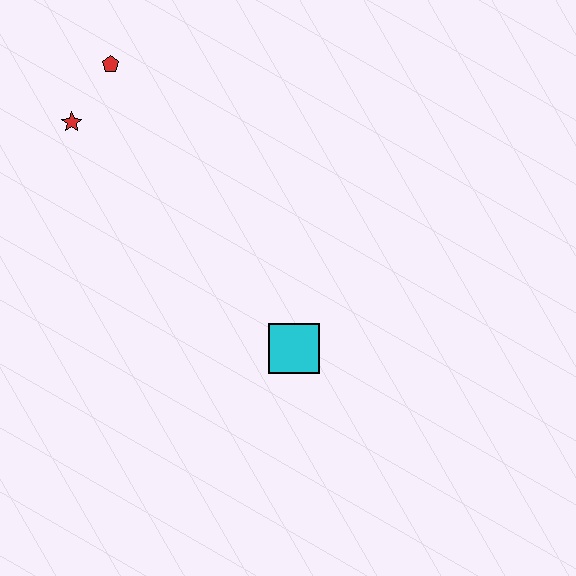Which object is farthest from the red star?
The cyan square is farthest from the red star.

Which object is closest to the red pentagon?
The red star is closest to the red pentagon.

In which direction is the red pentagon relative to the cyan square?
The red pentagon is above the cyan square.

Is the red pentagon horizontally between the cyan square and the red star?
Yes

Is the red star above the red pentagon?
No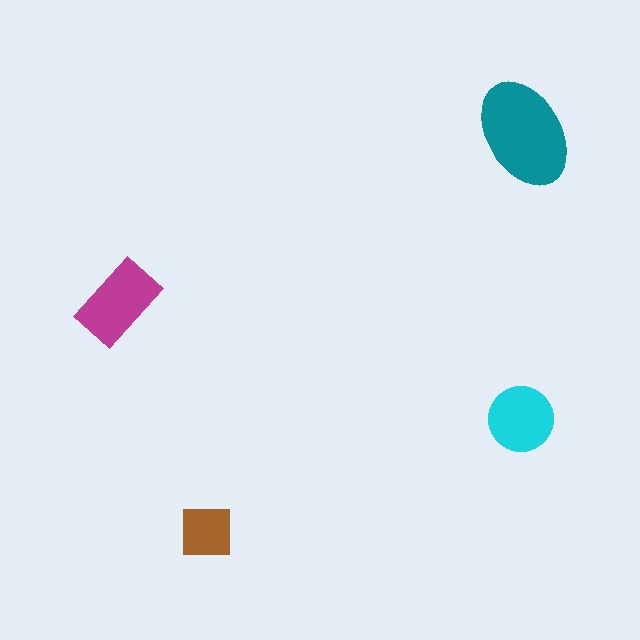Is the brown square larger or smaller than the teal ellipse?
Smaller.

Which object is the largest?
The teal ellipse.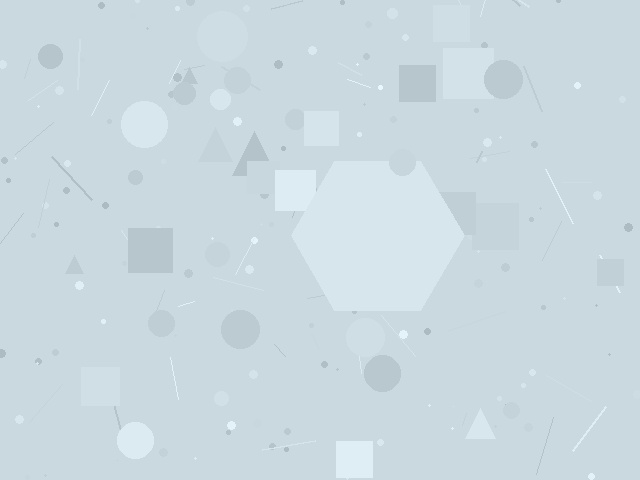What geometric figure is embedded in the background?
A hexagon is embedded in the background.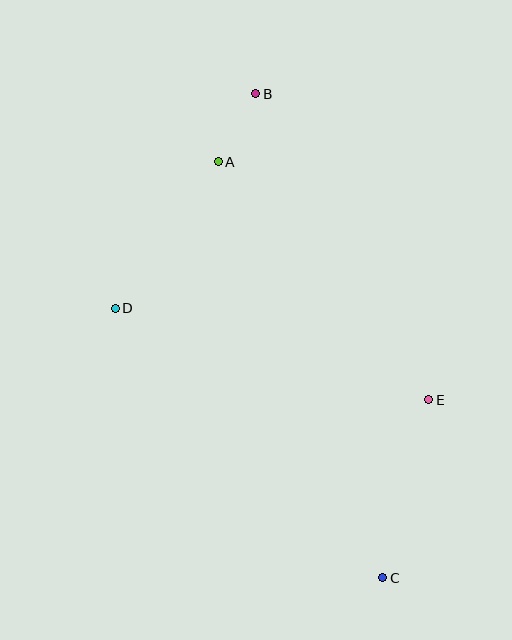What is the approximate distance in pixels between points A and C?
The distance between A and C is approximately 447 pixels.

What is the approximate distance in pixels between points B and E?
The distance between B and E is approximately 352 pixels.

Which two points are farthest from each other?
Points B and C are farthest from each other.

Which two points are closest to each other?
Points A and B are closest to each other.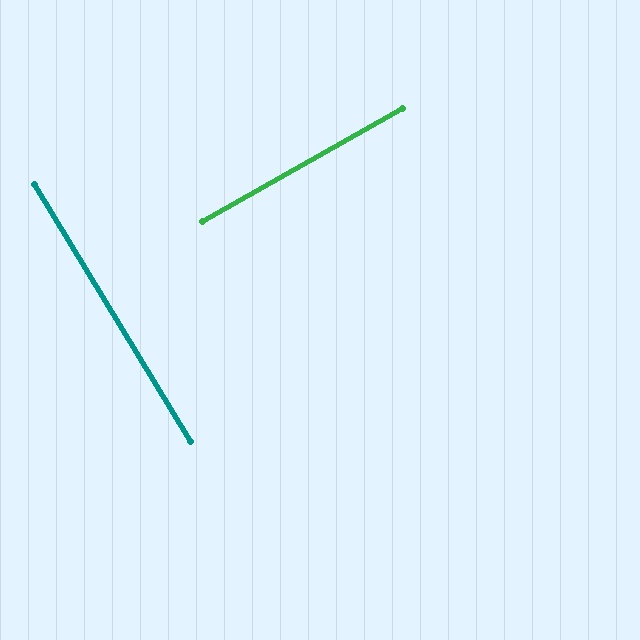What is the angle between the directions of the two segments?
Approximately 88 degrees.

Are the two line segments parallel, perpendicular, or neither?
Perpendicular — they meet at approximately 88°.